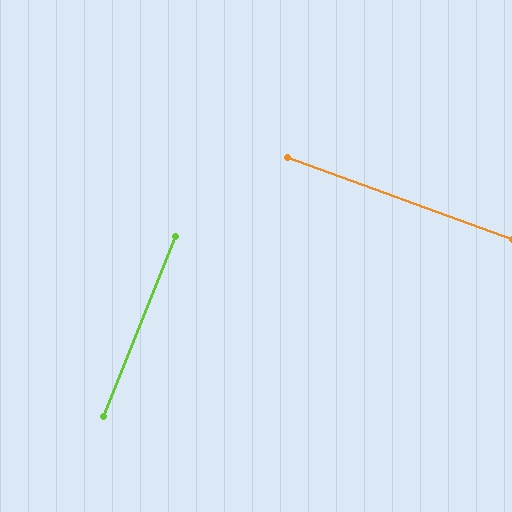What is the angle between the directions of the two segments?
Approximately 88 degrees.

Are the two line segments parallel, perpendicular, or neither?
Perpendicular — they meet at approximately 88°.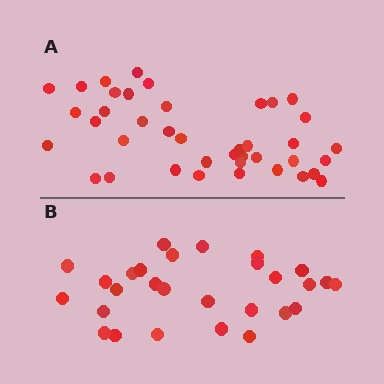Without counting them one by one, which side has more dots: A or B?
Region A (the top region) has more dots.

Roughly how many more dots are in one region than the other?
Region A has roughly 12 or so more dots than region B.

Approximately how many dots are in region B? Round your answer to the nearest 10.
About 30 dots. (The exact count is 28, which rounds to 30.)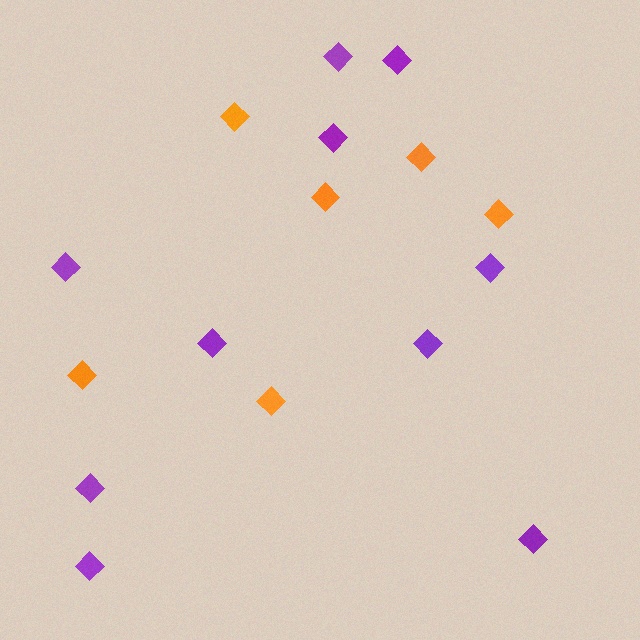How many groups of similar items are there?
There are 2 groups: one group of purple diamonds (10) and one group of orange diamonds (6).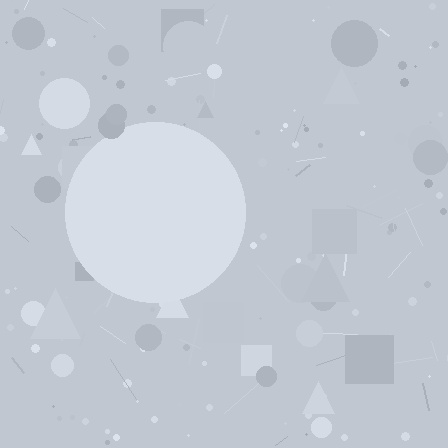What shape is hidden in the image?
A circle is hidden in the image.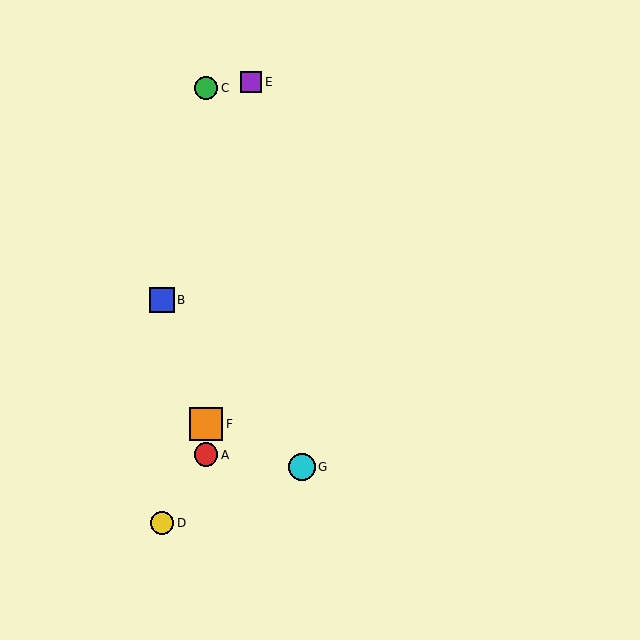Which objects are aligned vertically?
Objects A, C, F are aligned vertically.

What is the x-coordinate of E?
Object E is at x≈251.